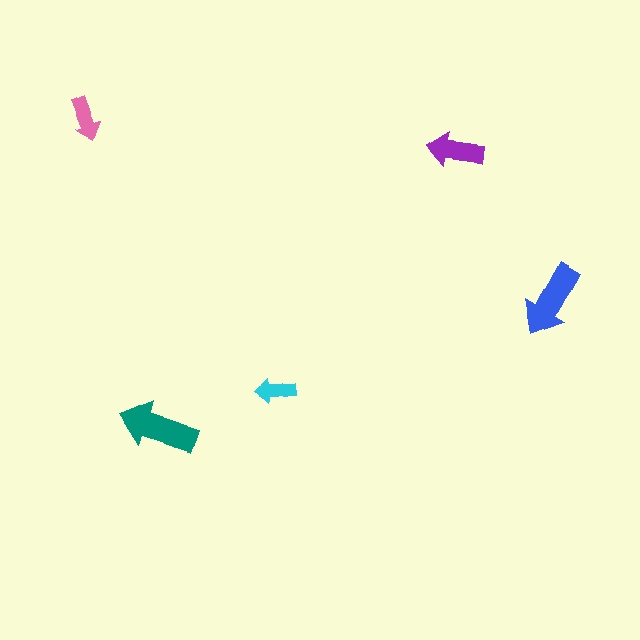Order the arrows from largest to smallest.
the teal one, the blue one, the purple one, the pink one, the cyan one.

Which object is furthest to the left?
The pink arrow is leftmost.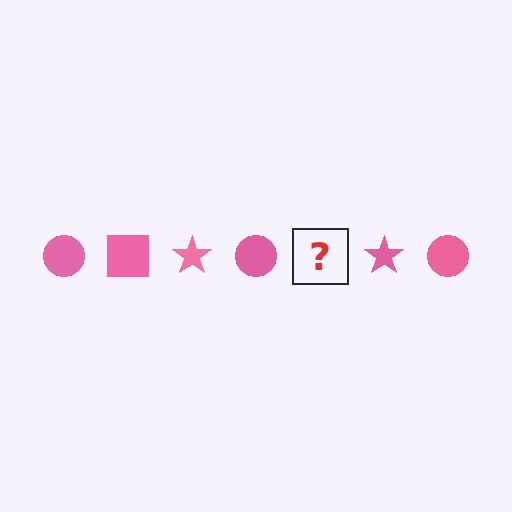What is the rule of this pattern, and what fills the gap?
The rule is that the pattern cycles through circle, square, star shapes in pink. The gap should be filled with a pink square.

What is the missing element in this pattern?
The missing element is a pink square.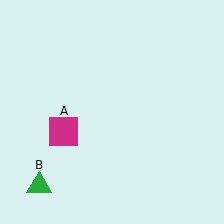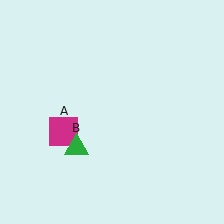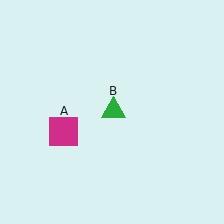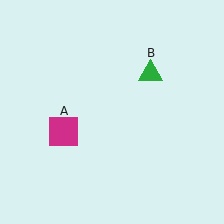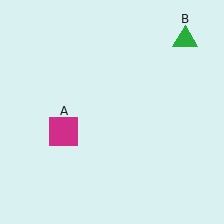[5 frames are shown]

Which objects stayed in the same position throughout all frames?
Magenta square (object A) remained stationary.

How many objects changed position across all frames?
1 object changed position: green triangle (object B).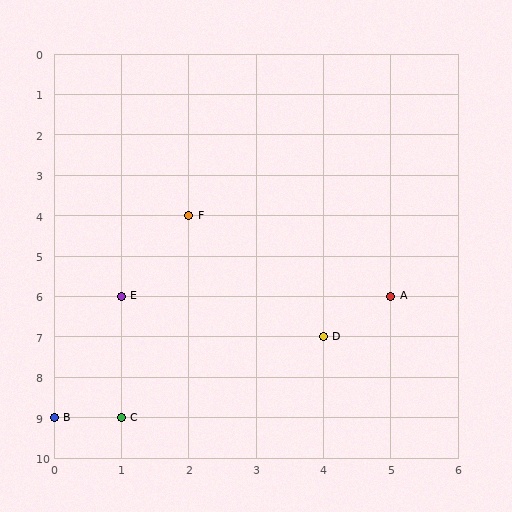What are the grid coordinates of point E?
Point E is at grid coordinates (1, 6).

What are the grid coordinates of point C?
Point C is at grid coordinates (1, 9).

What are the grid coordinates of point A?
Point A is at grid coordinates (5, 6).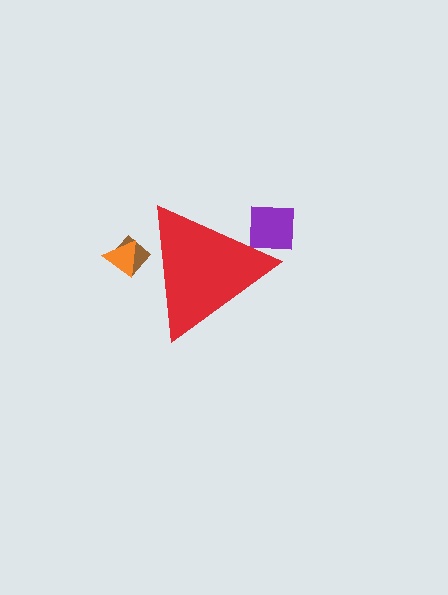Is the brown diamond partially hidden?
Yes, the brown diamond is partially hidden behind the red triangle.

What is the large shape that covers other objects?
A red triangle.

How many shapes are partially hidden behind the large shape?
3 shapes are partially hidden.